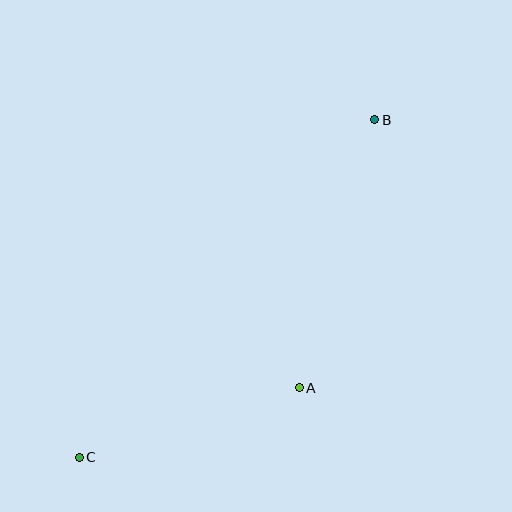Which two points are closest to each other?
Points A and C are closest to each other.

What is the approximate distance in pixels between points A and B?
The distance between A and B is approximately 278 pixels.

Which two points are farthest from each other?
Points B and C are farthest from each other.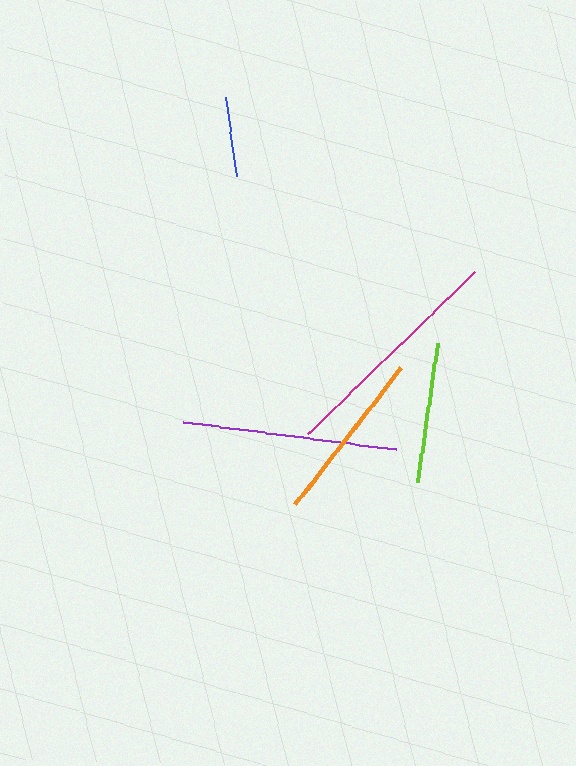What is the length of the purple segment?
The purple segment is approximately 214 pixels long.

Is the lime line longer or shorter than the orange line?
The orange line is longer than the lime line.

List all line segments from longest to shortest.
From longest to shortest: magenta, purple, orange, lime, blue.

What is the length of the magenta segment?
The magenta segment is approximately 233 pixels long.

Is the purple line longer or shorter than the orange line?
The purple line is longer than the orange line.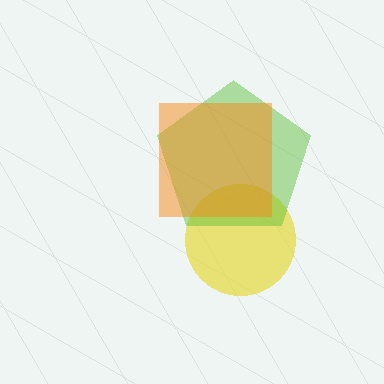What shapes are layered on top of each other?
The layered shapes are: a yellow circle, a lime pentagon, an orange square.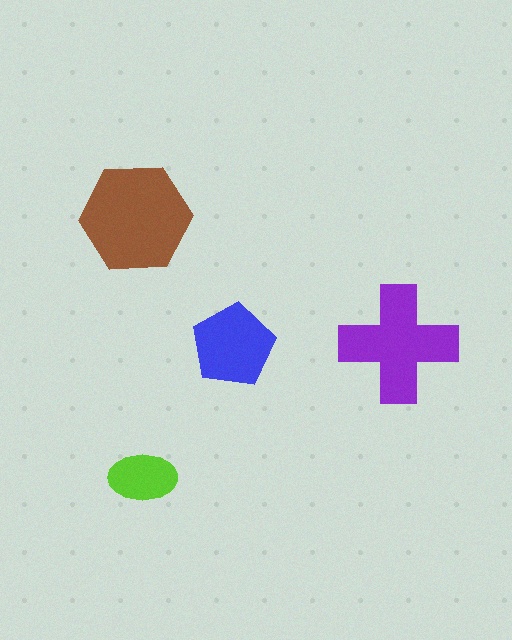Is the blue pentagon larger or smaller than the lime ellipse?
Larger.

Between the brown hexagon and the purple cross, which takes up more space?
The brown hexagon.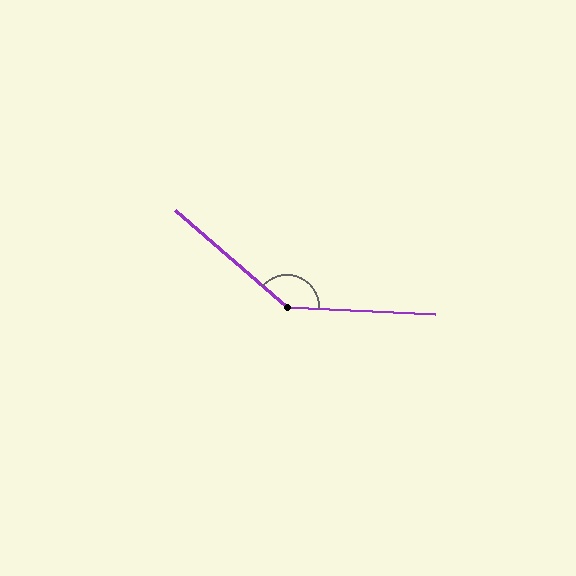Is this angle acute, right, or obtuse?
It is obtuse.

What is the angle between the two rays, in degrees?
Approximately 142 degrees.